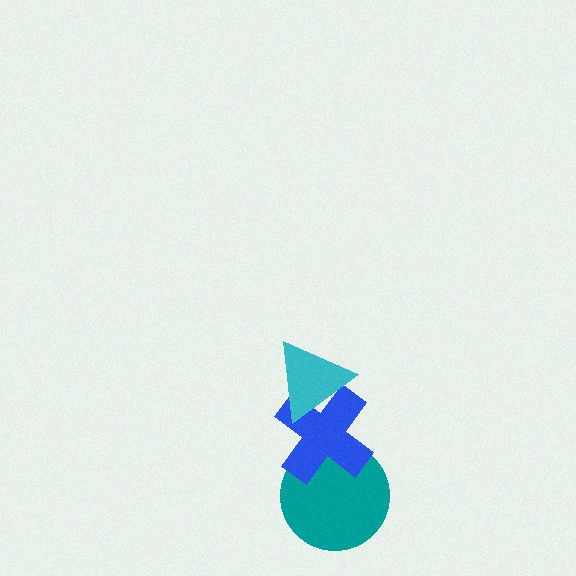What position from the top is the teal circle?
The teal circle is 3rd from the top.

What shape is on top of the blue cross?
The cyan triangle is on top of the blue cross.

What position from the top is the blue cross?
The blue cross is 2nd from the top.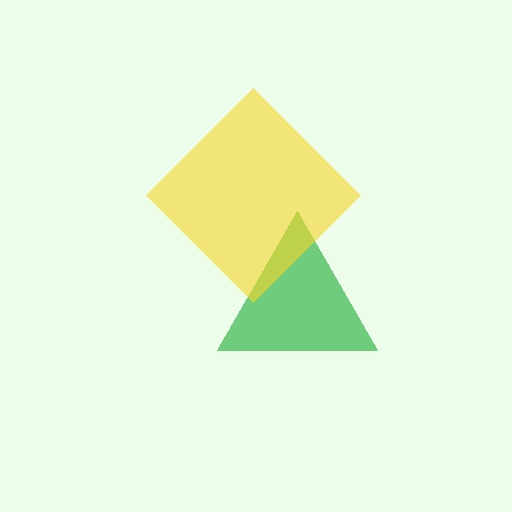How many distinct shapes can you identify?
There are 2 distinct shapes: a green triangle, a yellow diamond.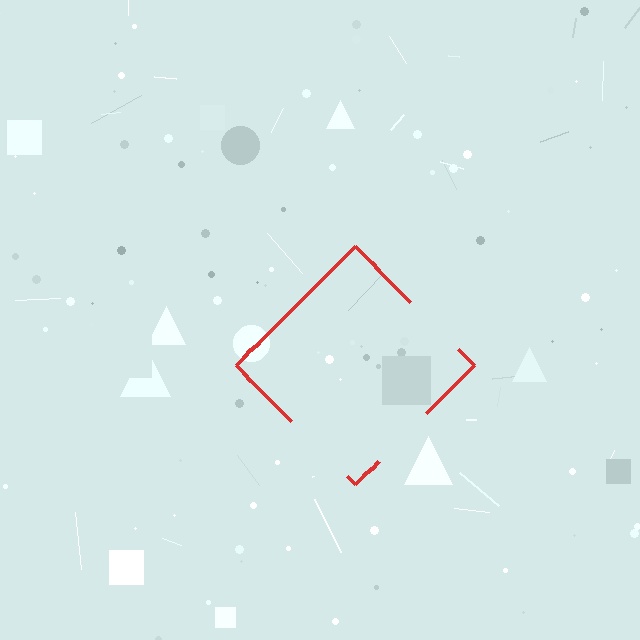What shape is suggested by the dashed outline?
The dashed outline suggests a diamond.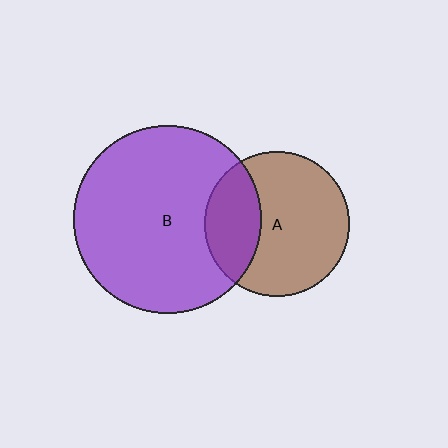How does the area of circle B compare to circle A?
Approximately 1.7 times.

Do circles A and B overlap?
Yes.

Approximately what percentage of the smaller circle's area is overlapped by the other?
Approximately 30%.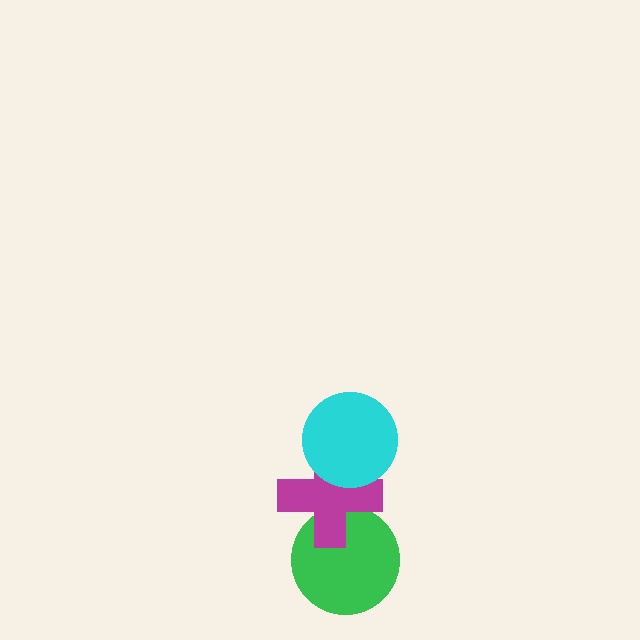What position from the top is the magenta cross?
The magenta cross is 2nd from the top.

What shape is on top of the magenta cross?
The cyan circle is on top of the magenta cross.